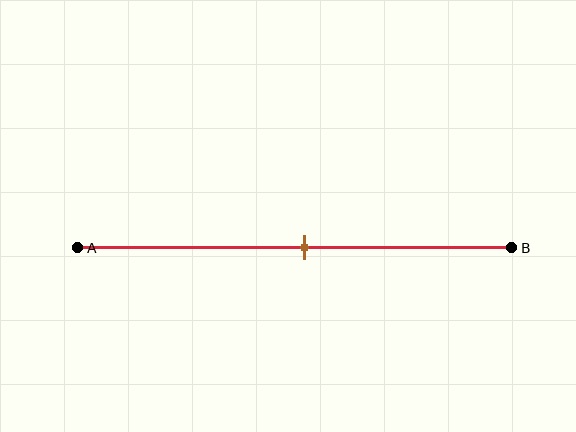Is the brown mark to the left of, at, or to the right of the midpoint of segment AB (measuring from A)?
The brown mark is approximately at the midpoint of segment AB.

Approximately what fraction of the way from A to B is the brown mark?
The brown mark is approximately 50% of the way from A to B.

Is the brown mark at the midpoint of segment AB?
Yes, the mark is approximately at the midpoint.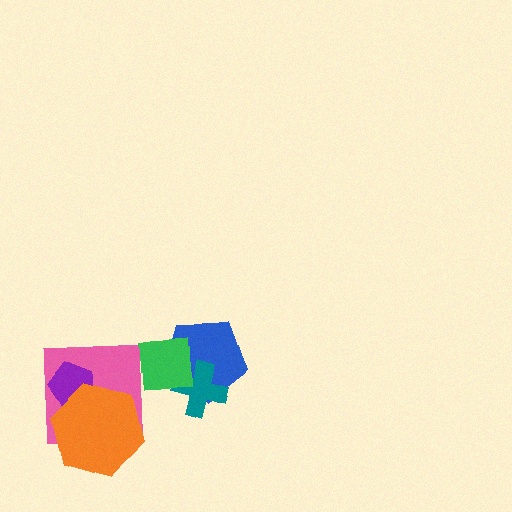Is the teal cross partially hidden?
Yes, it is partially covered by another shape.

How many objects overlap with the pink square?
2 objects overlap with the pink square.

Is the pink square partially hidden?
Yes, it is partially covered by another shape.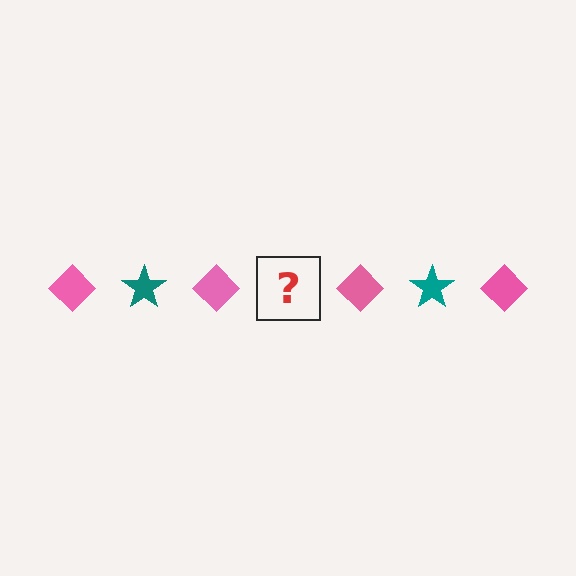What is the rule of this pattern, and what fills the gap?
The rule is that the pattern alternates between pink diamond and teal star. The gap should be filled with a teal star.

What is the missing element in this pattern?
The missing element is a teal star.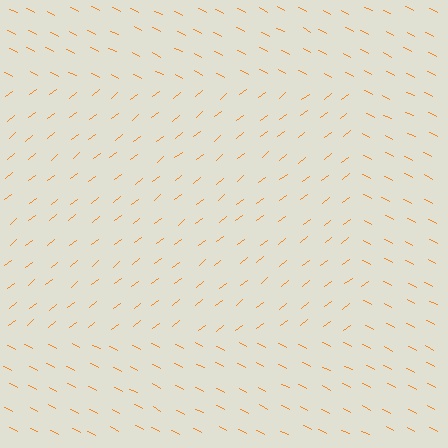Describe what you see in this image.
The image is filled with small orange line segments. A rectangle region in the image has lines oriented differently from the surrounding lines, creating a visible texture boundary.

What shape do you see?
I see a rectangle.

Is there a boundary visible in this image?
Yes, there is a texture boundary formed by a change in line orientation.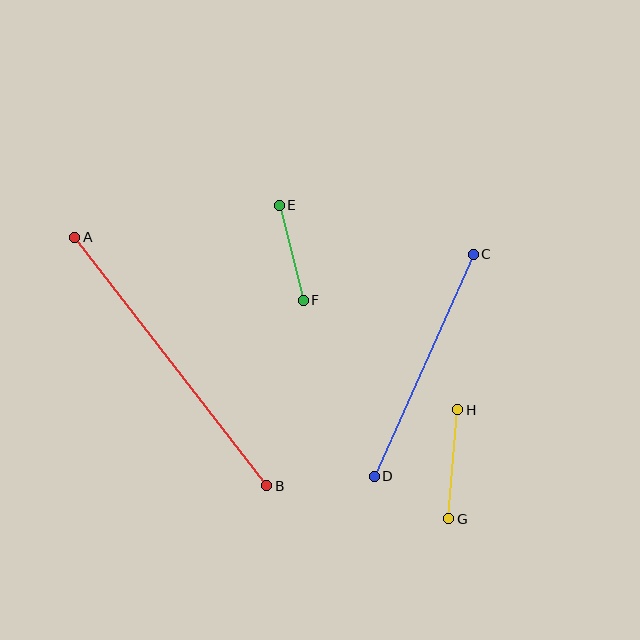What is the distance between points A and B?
The distance is approximately 314 pixels.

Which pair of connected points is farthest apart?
Points A and B are farthest apart.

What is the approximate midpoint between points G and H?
The midpoint is at approximately (453, 464) pixels.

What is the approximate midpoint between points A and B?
The midpoint is at approximately (171, 362) pixels.